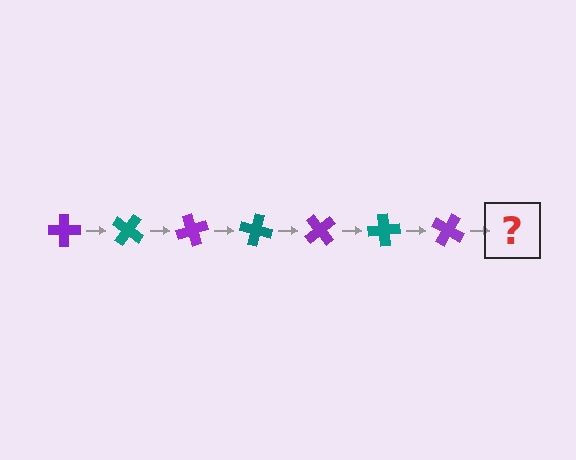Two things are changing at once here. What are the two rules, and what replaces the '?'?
The two rules are that it rotates 35 degrees each step and the color cycles through purple and teal. The '?' should be a teal cross, rotated 245 degrees from the start.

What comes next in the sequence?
The next element should be a teal cross, rotated 245 degrees from the start.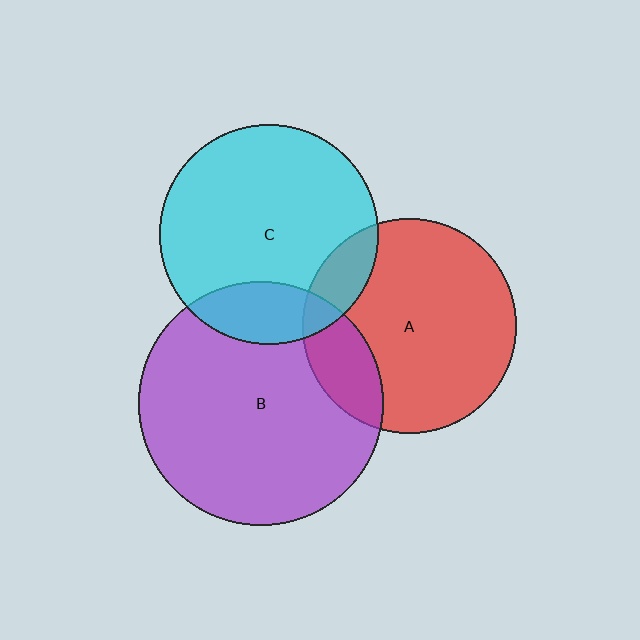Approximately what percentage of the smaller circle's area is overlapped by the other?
Approximately 20%.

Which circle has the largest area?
Circle B (purple).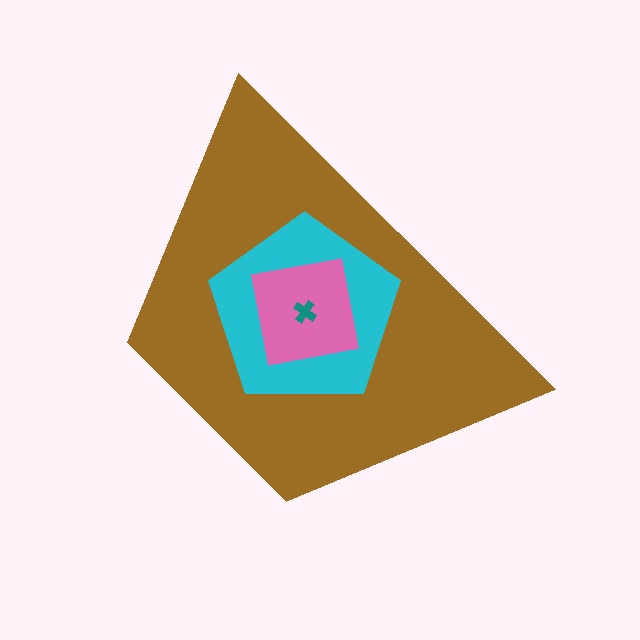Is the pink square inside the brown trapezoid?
Yes.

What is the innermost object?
The teal cross.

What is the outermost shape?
The brown trapezoid.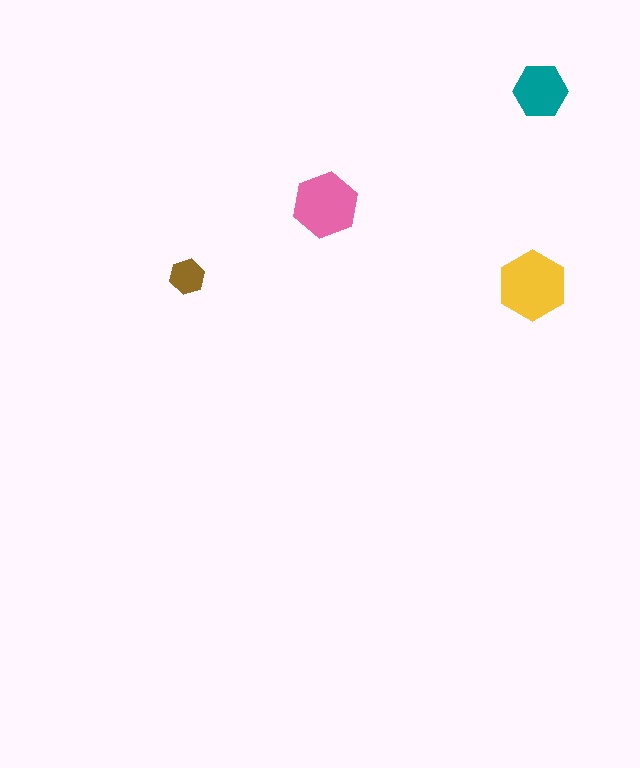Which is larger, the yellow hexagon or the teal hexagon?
The yellow one.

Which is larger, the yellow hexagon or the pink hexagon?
The yellow one.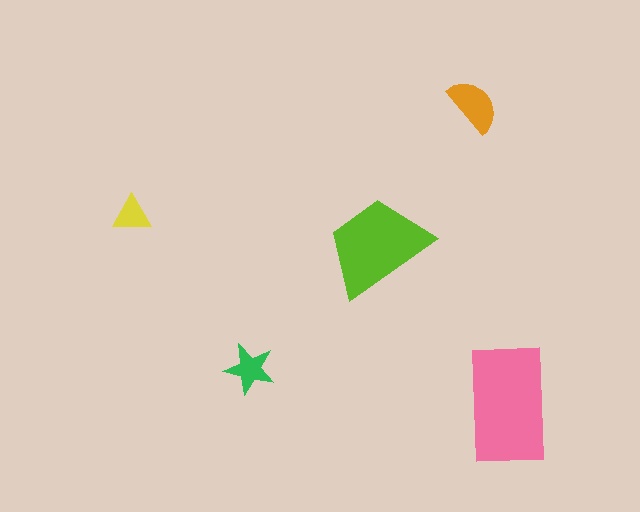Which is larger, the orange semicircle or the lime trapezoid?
The lime trapezoid.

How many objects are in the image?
There are 5 objects in the image.